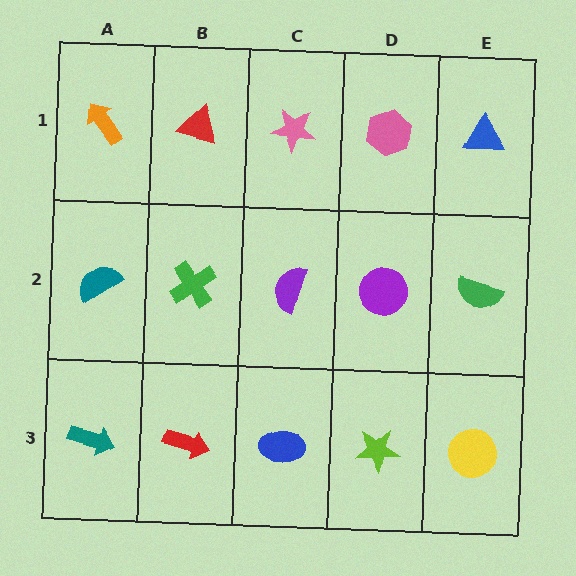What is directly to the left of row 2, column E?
A purple circle.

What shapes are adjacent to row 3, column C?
A purple semicircle (row 2, column C), a red arrow (row 3, column B), a lime star (row 3, column D).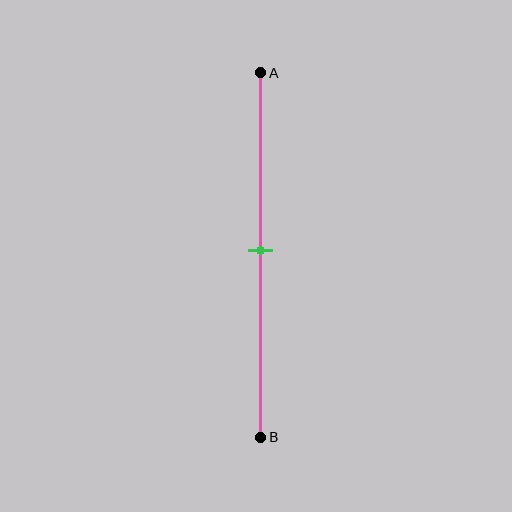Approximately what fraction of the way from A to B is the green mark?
The green mark is approximately 50% of the way from A to B.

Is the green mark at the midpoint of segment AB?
Yes, the mark is approximately at the midpoint.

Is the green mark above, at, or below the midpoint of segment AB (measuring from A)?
The green mark is approximately at the midpoint of segment AB.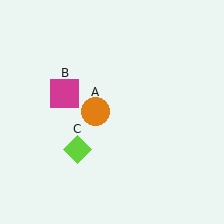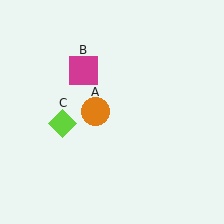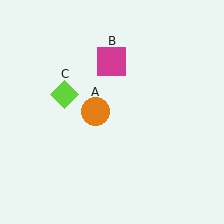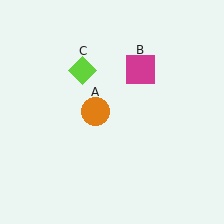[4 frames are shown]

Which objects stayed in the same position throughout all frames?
Orange circle (object A) remained stationary.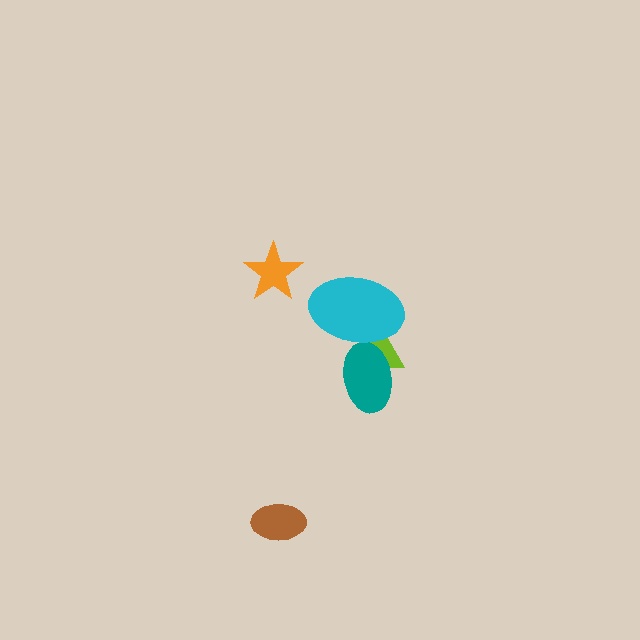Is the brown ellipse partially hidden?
No, no other shape covers it.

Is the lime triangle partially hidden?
Yes, it is partially covered by another shape.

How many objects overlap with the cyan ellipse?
2 objects overlap with the cyan ellipse.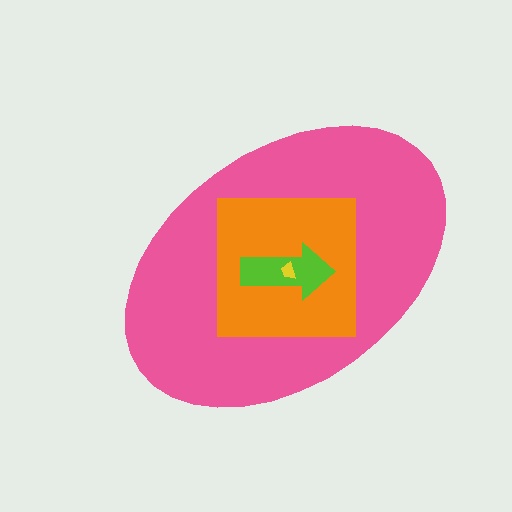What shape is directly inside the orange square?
The lime arrow.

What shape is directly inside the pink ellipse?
The orange square.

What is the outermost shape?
The pink ellipse.